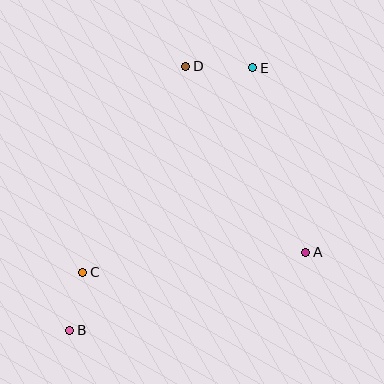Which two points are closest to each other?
Points B and C are closest to each other.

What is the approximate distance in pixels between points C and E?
The distance between C and E is approximately 266 pixels.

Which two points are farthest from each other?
Points B and E are farthest from each other.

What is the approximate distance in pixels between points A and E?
The distance between A and E is approximately 192 pixels.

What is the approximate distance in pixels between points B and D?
The distance between B and D is approximately 288 pixels.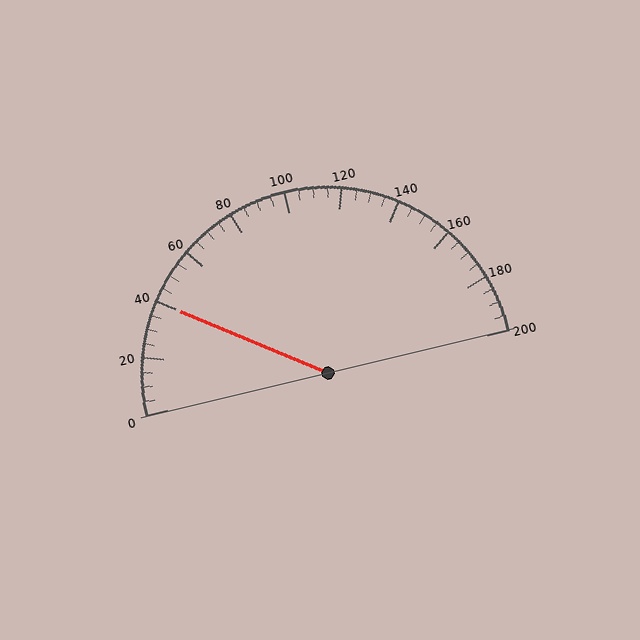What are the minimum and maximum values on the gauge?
The gauge ranges from 0 to 200.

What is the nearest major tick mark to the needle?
The nearest major tick mark is 40.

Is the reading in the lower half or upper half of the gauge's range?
The reading is in the lower half of the range (0 to 200).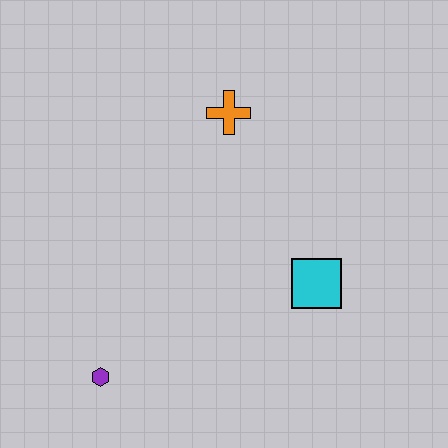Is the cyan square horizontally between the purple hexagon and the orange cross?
No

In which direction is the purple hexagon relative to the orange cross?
The purple hexagon is below the orange cross.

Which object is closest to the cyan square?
The orange cross is closest to the cyan square.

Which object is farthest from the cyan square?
The purple hexagon is farthest from the cyan square.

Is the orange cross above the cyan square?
Yes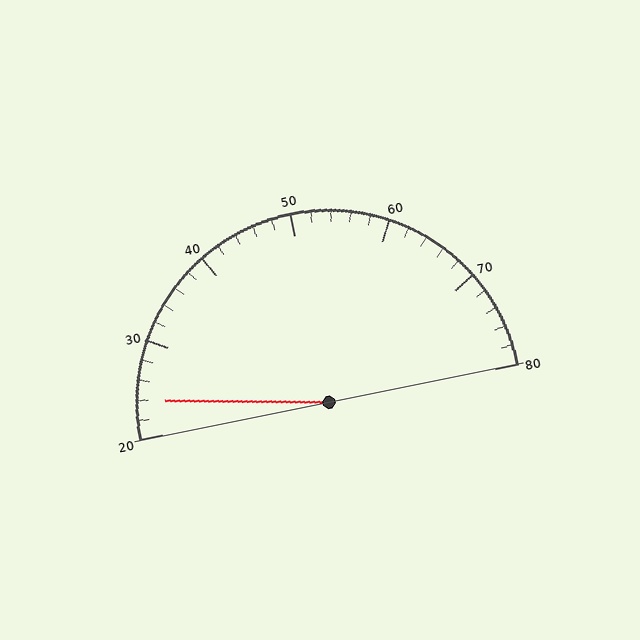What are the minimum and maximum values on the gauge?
The gauge ranges from 20 to 80.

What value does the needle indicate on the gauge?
The needle indicates approximately 24.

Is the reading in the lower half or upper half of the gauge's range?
The reading is in the lower half of the range (20 to 80).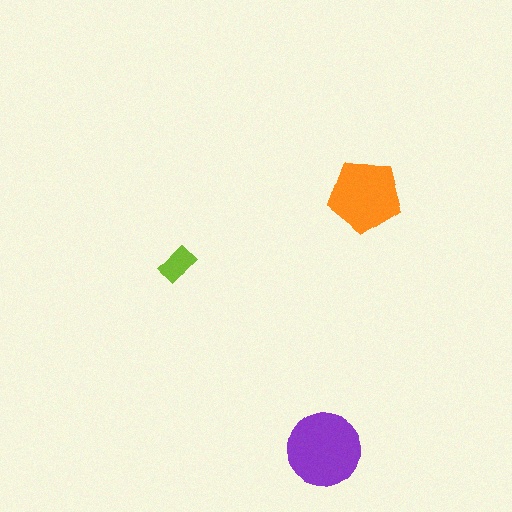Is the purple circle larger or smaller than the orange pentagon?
Larger.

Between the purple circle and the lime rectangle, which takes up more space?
The purple circle.